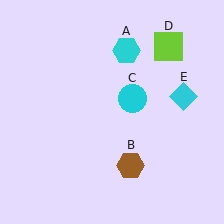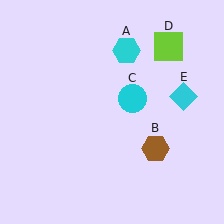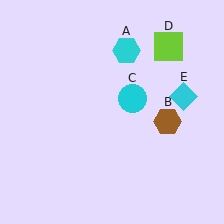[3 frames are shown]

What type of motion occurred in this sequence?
The brown hexagon (object B) rotated counterclockwise around the center of the scene.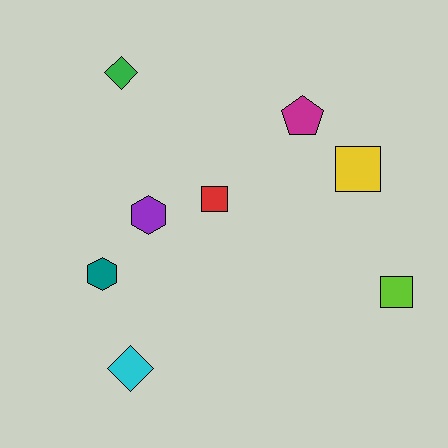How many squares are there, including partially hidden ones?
There are 3 squares.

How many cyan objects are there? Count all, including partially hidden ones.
There is 1 cyan object.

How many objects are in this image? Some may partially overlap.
There are 8 objects.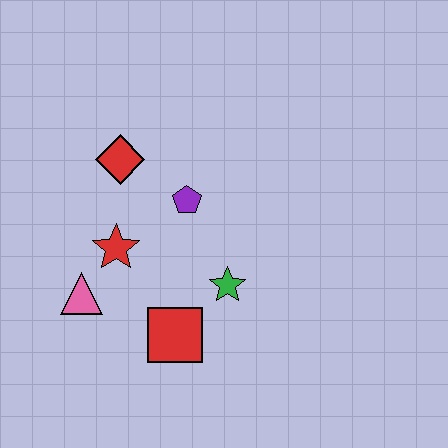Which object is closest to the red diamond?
The purple pentagon is closest to the red diamond.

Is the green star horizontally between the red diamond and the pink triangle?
No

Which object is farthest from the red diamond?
The red square is farthest from the red diamond.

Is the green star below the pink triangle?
No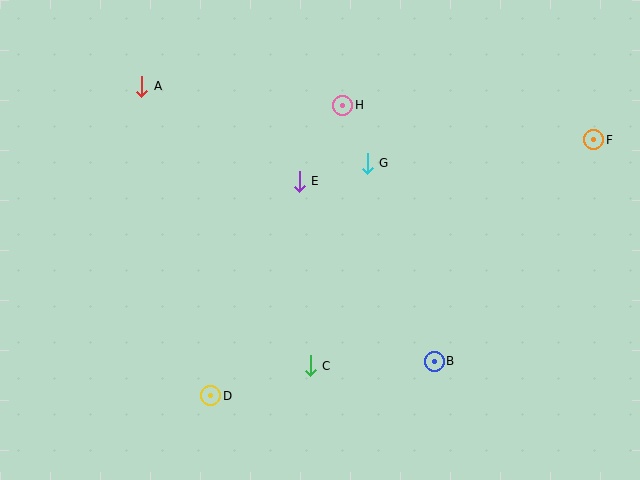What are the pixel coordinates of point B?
Point B is at (434, 361).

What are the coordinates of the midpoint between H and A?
The midpoint between H and A is at (242, 96).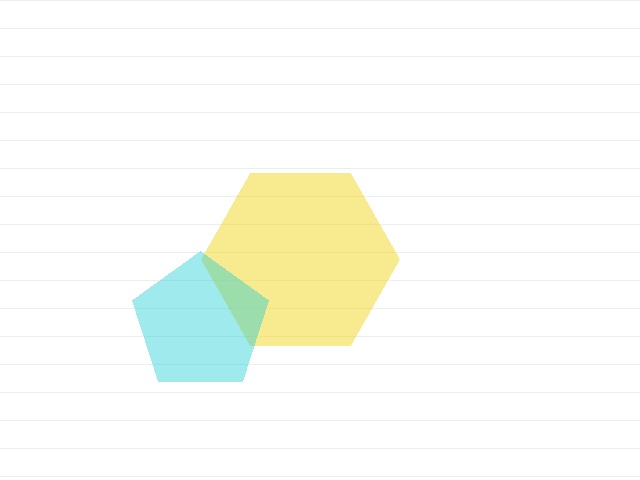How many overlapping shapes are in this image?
There are 2 overlapping shapes in the image.